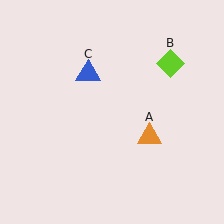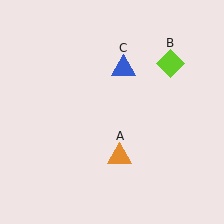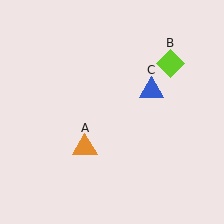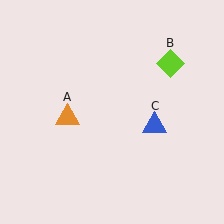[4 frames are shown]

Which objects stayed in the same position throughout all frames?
Lime diamond (object B) remained stationary.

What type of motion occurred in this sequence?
The orange triangle (object A), blue triangle (object C) rotated clockwise around the center of the scene.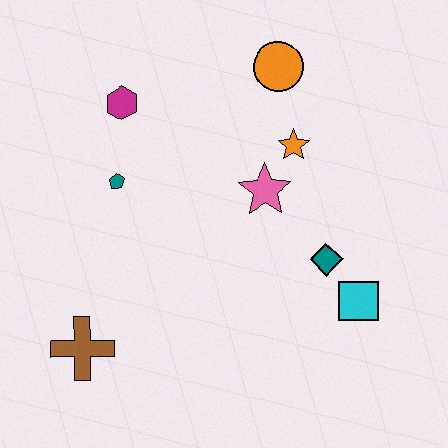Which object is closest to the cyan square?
The teal diamond is closest to the cyan square.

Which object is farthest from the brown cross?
The orange circle is farthest from the brown cross.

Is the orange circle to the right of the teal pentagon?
Yes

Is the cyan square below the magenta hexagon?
Yes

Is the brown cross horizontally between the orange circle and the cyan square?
No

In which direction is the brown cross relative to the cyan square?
The brown cross is to the left of the cyan square.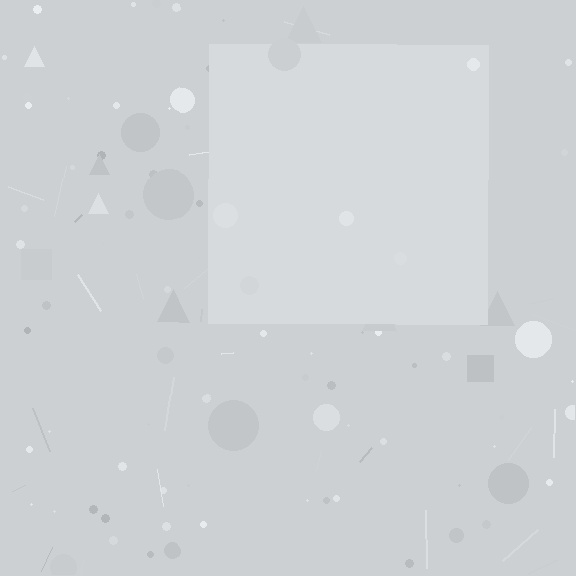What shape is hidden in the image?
A square is hidden in the image.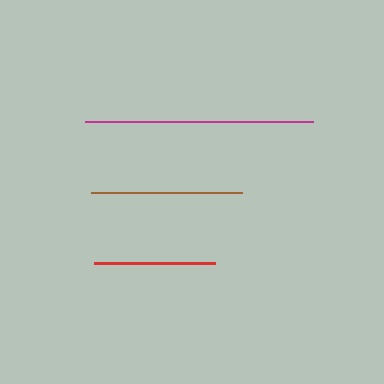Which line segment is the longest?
The magenta line is the longest at approximately 228 pixels.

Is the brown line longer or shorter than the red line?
The brown line is longer than the red line.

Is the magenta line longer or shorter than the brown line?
The magenta line is longer than the brown line.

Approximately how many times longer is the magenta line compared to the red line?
The magenta line is approximately 1.9 times the length of the red line.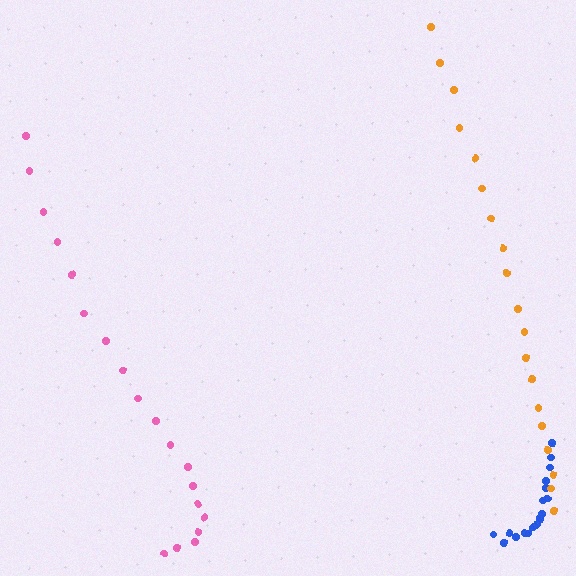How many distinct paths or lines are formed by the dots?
There are 3 distinct paths.